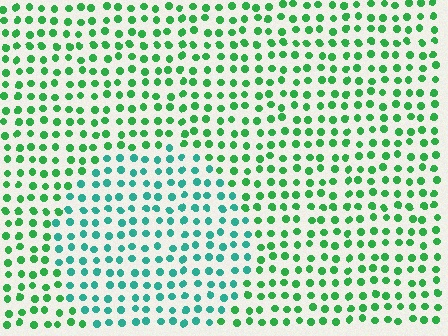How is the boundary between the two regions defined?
The boundary is defined purely by a slight shift in hue (about 37 degrees). Spacing, size, and orientation are identical on both sides.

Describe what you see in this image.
The image is filled with small green elements in a uniform arrangement. A circle-shaped region is visible where the elements are tinted to a slightly different hue, forming a subtle color boundary.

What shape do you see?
I see a circle.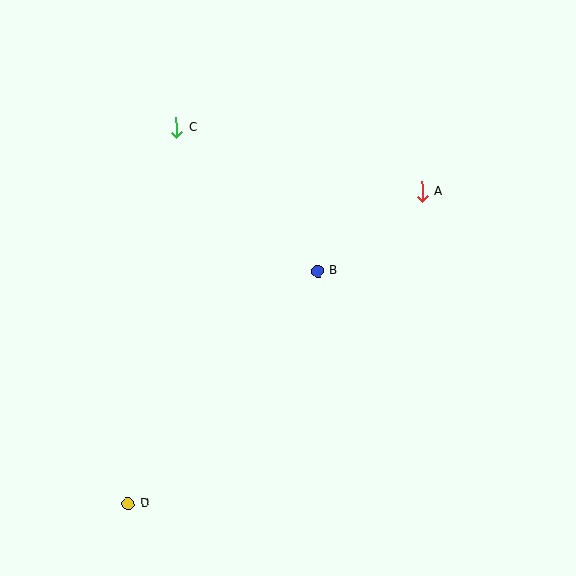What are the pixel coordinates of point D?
Point D is at (128, 503).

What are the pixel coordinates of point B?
Point B is at (318, 271).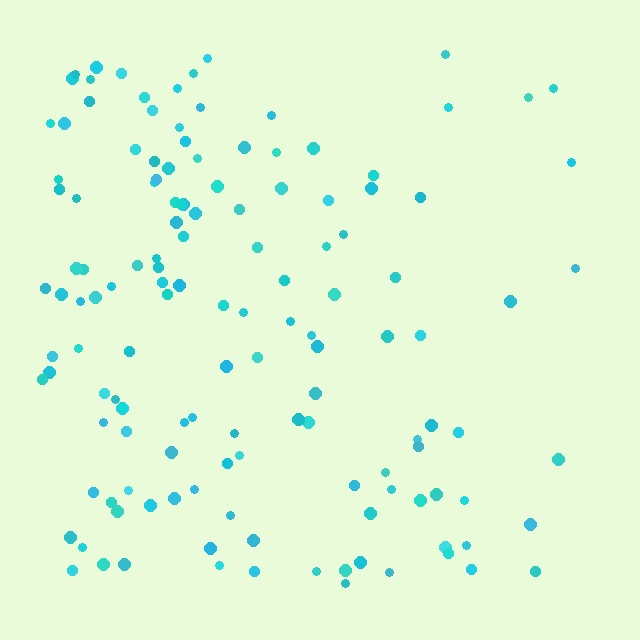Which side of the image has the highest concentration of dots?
The left.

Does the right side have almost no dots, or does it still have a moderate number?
Still a moderate number, just noticeably fewer than the left.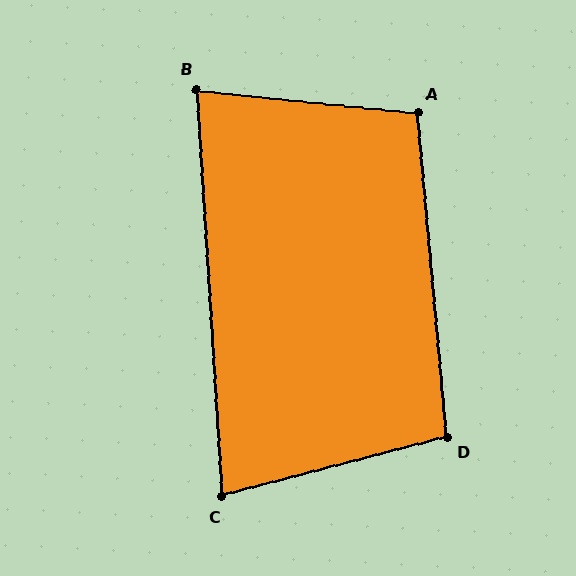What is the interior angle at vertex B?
Approximately 81 degrees (acute).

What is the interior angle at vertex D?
Approximately 99 degrees (obtuse).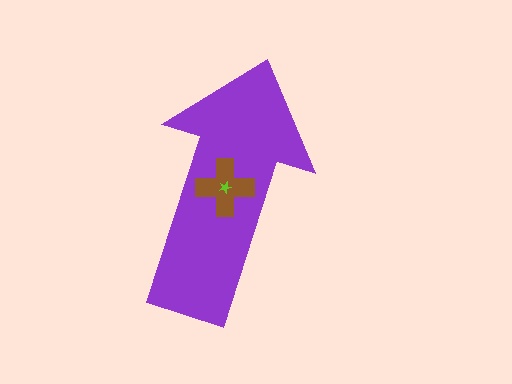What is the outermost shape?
The purple arrow.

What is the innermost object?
The lime star.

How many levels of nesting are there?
3.